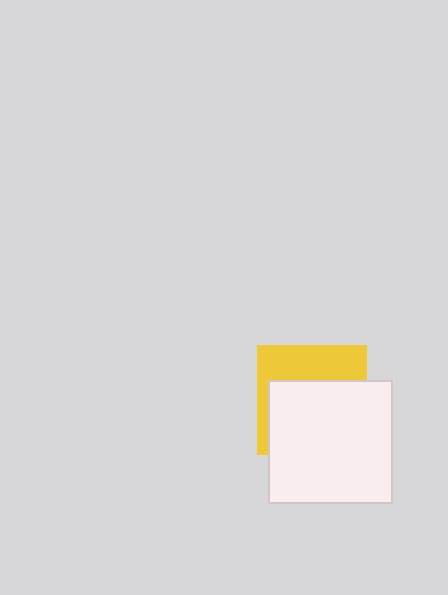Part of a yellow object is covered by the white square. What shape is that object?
It is a square.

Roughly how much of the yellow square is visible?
A small part of it is visible (roughly 37%).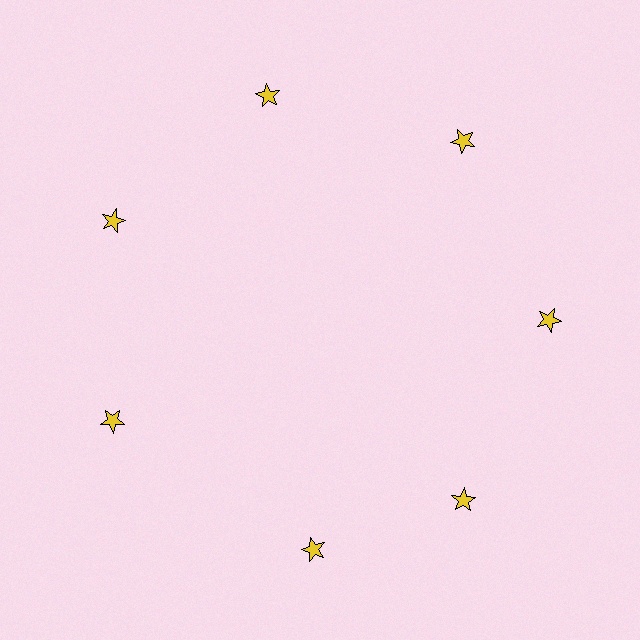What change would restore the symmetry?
The symmetry would be restored by rotating it back into even spacing with its neighbors so that all 7 stars sit at equal angles and equal distance from the center.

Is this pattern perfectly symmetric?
No. The 7 yellow stars are arranged in a ring, but one element near the 6 o'clock position is rotated out of alignment along the ring, breaking the 7-fold rotational symmetry.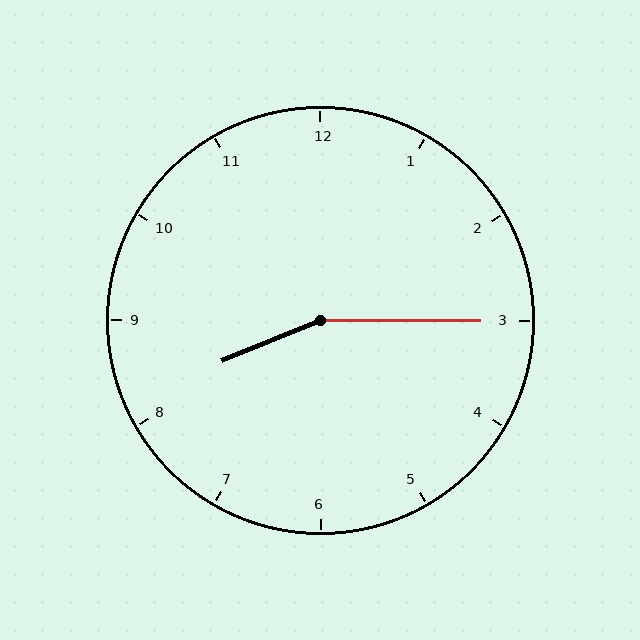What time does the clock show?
8:15.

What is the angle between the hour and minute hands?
Approximately 158 degrees.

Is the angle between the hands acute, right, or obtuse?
It is obtuse.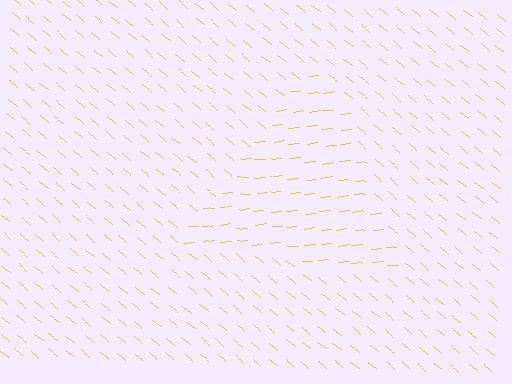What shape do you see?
I see a triangle.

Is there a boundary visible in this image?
Yes, there is a texture boundary formed by a change in line orientation.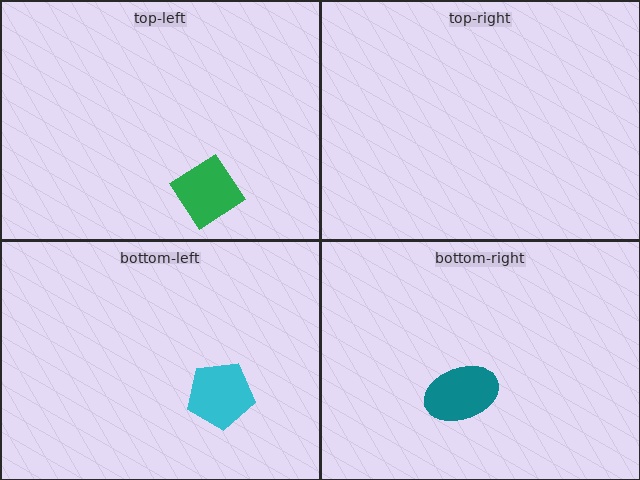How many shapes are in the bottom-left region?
1.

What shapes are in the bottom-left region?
The cyan pentagon.